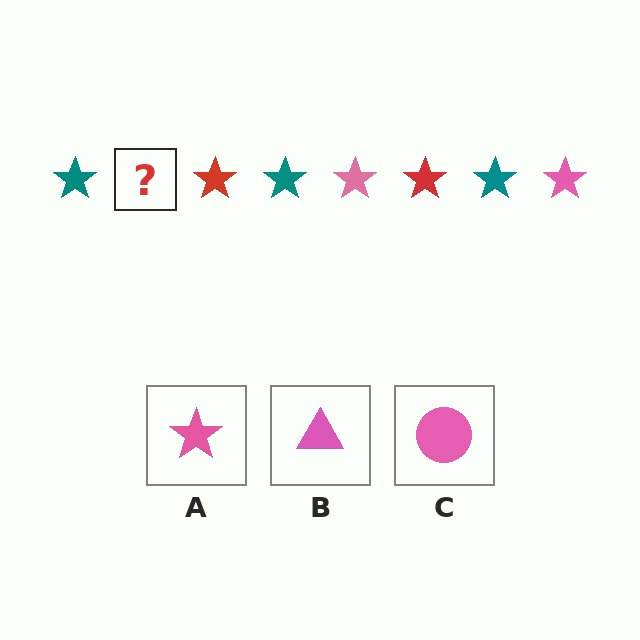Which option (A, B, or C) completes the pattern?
A.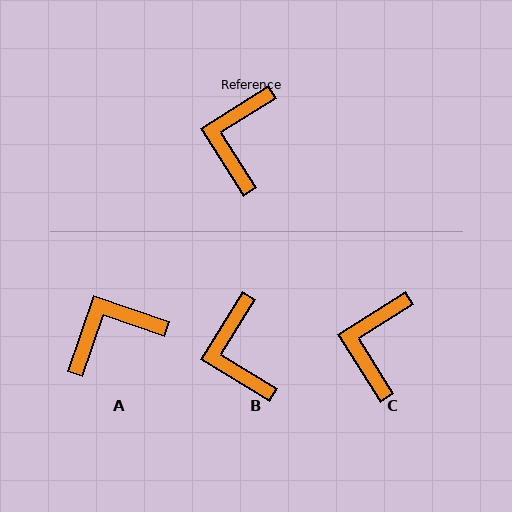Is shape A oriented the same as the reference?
No, it is off by about 51 degrees.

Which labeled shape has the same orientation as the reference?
C.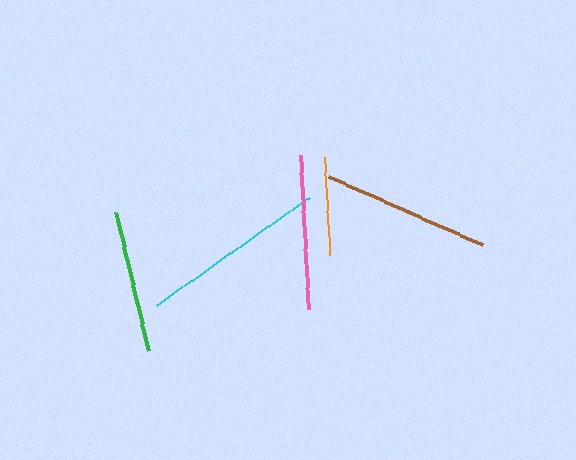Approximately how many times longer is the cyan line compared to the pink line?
The cyan line is approximately 1.2 times the length of the pink line.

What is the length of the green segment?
The green segment is approximately 142 pixels long.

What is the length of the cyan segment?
The cyan segment is approximately 188 pixels long.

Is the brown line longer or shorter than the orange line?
The brown line is longer than the orange line.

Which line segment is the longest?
The cyan line is the longest at approximately 188 pixels.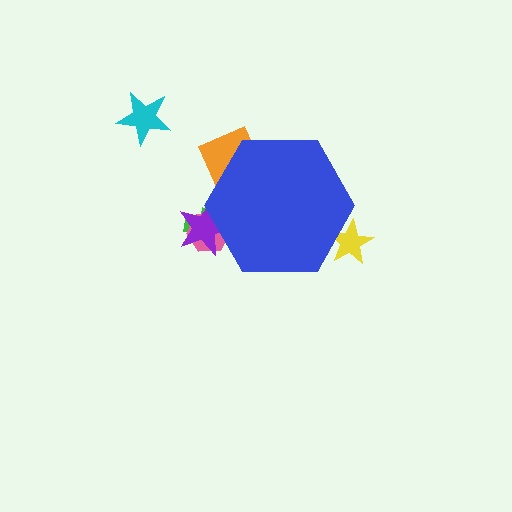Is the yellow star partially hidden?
Yes, the yellow star is partially hidden behind the blue hexagon.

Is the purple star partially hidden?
Yes, the purple star is partially hidden behind the blue hexagon.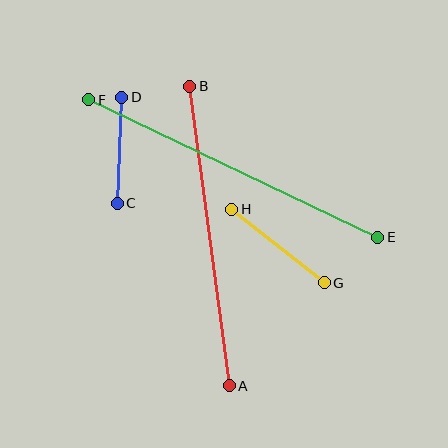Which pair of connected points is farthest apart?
Points E and F are farthest apart.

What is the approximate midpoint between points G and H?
The midpoint is at approximately (278, 246) pixels.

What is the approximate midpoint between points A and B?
The midpoint is at approximately (210, 236) pixels.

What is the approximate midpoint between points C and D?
The midpoint is at approximately (120, 150) pixels.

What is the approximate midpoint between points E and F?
The midpoint is at approximately (233, 169) pixels.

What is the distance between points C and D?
The distance is approximately 106 pixels.